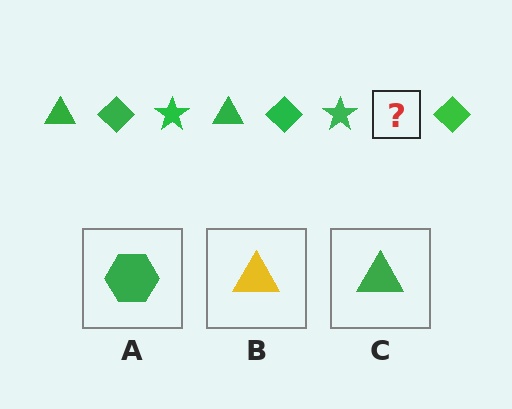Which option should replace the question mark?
Option C.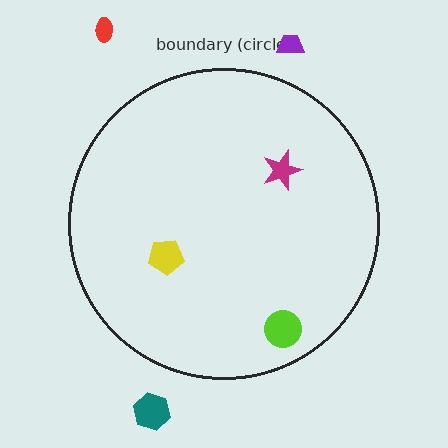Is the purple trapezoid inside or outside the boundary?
Outside.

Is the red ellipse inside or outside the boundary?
Outside.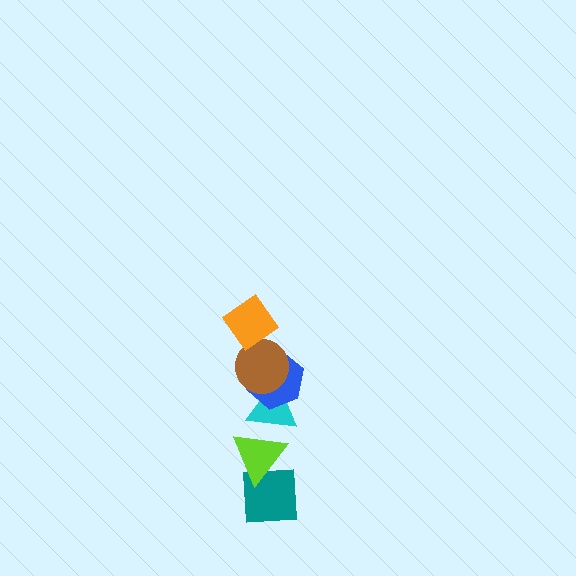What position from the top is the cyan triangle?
The cyan triangle is 4th from the top.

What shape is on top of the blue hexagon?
The brown circle is on top of the blue hexagon.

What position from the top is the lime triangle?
The lime triangle is 5th from the top.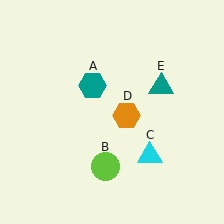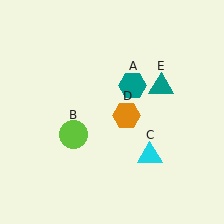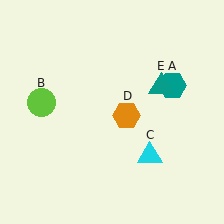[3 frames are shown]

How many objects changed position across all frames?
2 objects changed position: teal hexagon (object A), lime circle (object B).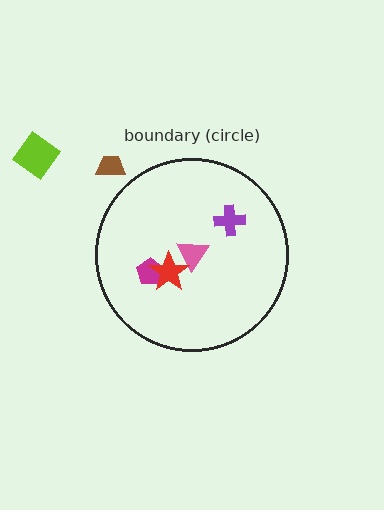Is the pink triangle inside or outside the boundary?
Inside.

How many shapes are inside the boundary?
4 inside, 2 outside.